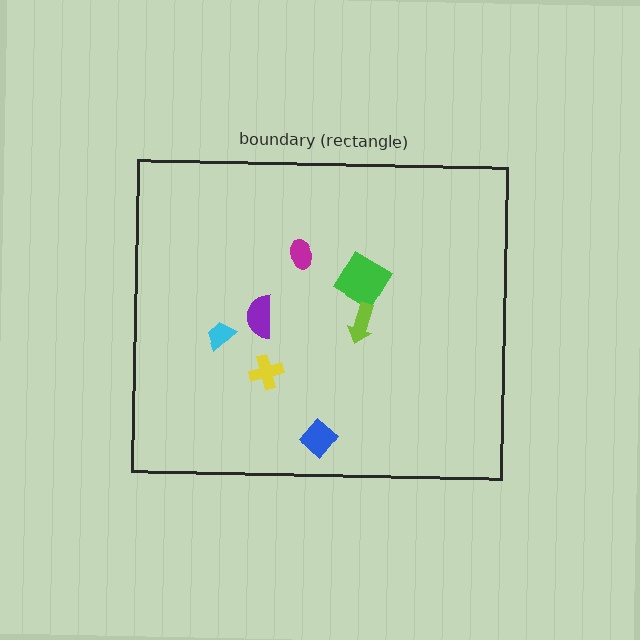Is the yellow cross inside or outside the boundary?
Inside.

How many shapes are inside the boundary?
7 inside, 0 outside.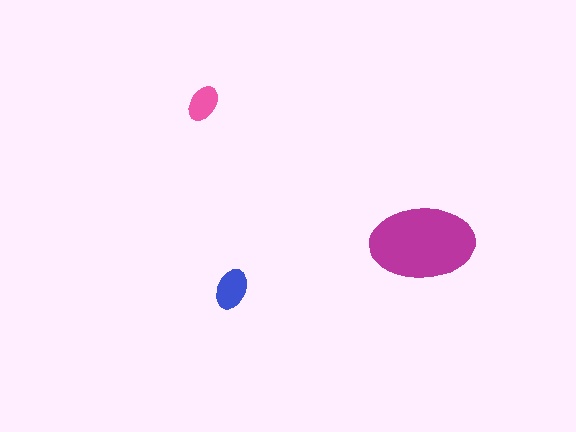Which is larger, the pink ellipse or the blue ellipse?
The blue one.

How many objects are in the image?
There are 3 objects in the image.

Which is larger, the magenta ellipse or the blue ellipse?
The magenta one.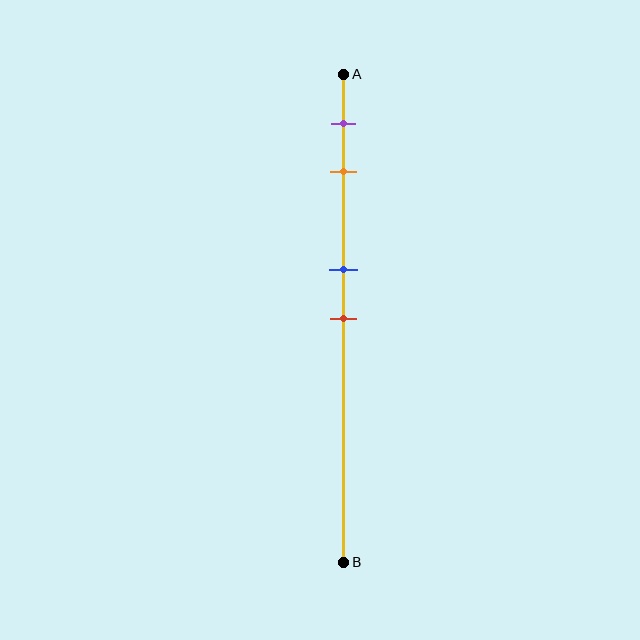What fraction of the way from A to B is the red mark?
The red mark is approximately 50% (0.5) of the way from A to B.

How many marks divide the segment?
There are 4 marks dividing the segment.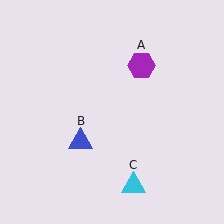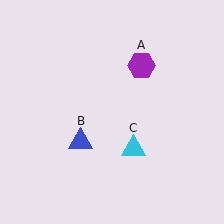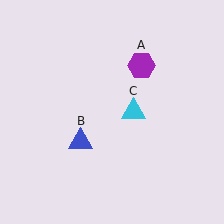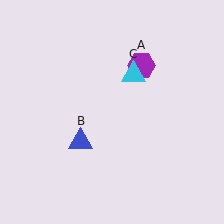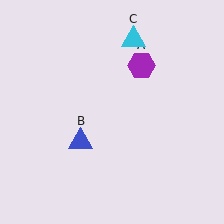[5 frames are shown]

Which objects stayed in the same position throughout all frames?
Purple hexagon (object A) and blue triangle (object B) remained stationary.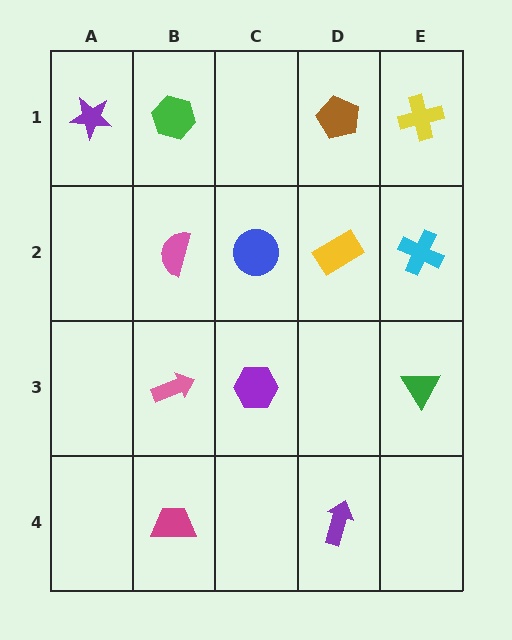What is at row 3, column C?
A purple hexagon.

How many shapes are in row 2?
4 shapes.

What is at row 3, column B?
A pink arrow.